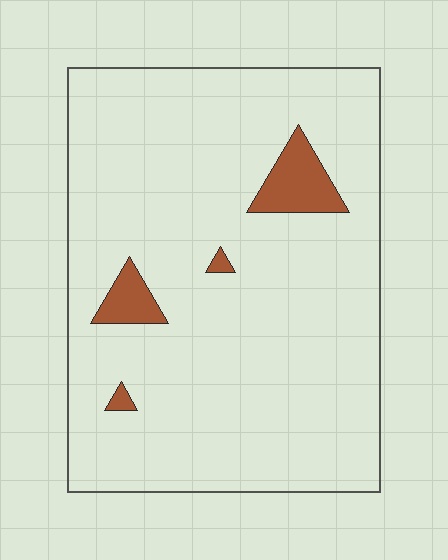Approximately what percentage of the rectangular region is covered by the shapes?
Approximately 5%.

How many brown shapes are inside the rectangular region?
4.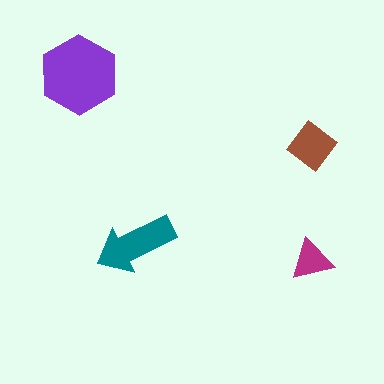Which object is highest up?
The purple hexagon is topmost.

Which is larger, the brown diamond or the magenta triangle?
The brown diamond.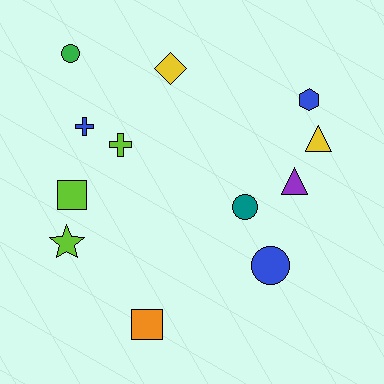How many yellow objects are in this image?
There are 2 yellow objects.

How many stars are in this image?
There is 1 star.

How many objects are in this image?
There are 12 objects.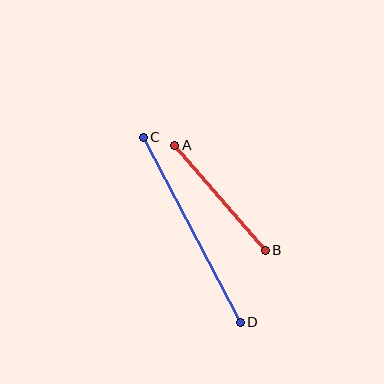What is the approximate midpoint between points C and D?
The midpoint is at approximately (192, 230) pixels.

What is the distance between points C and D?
The distance is approximately 209 pixels.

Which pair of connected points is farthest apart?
Points C and D are farthest apart.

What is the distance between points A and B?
The distance is approximately 139 pixels.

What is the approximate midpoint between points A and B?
The midpoint is at approximately (220, 198) pixels.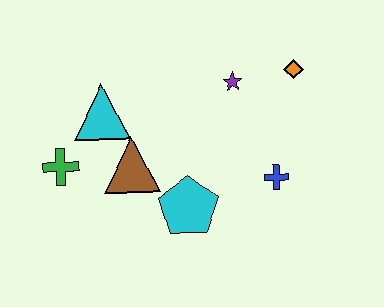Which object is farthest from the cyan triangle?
The orange diamond is farthest from the cyan triangle.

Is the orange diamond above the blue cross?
Yes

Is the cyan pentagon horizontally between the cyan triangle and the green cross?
No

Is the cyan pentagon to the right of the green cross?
Yes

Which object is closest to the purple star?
The orange diamond is closest to the purple star.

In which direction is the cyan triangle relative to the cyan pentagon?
The cyan triangle is above the cyan pentagon.